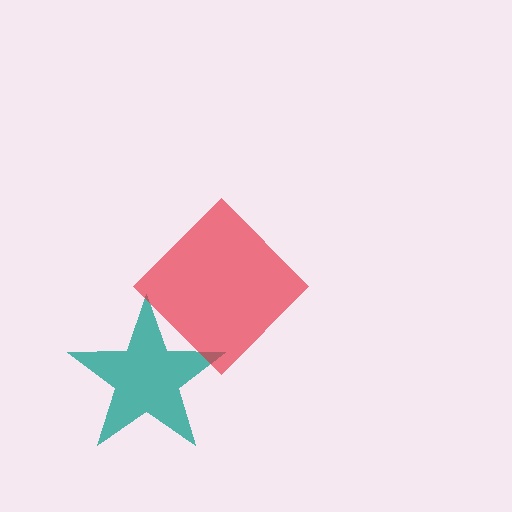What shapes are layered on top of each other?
The layered shapes are: a teal star, a red diamond.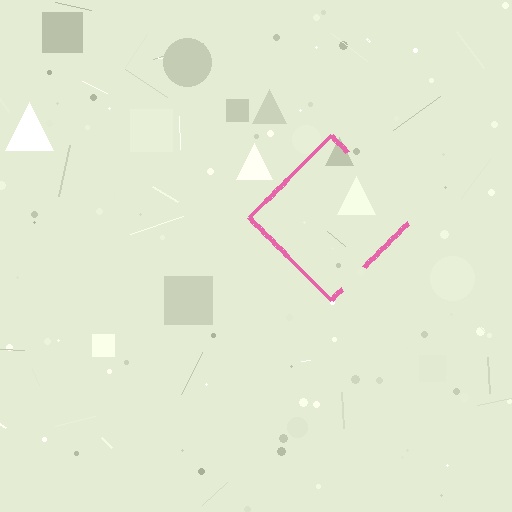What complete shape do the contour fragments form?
The contour fragments form a diamond.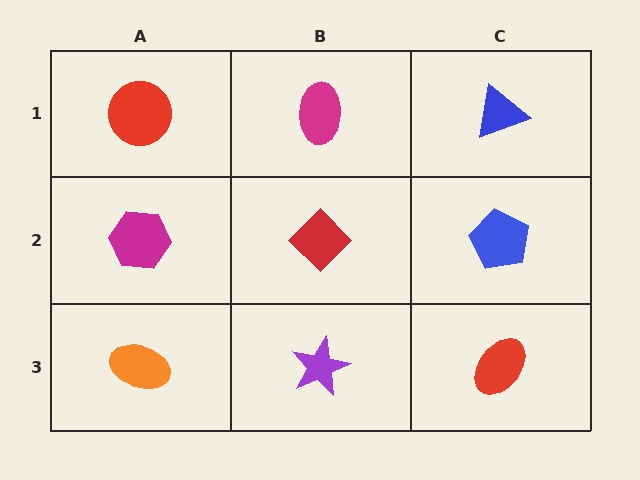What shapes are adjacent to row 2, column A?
A red circle (row 1, column A), an orange ellipse (row 3, column A), a red diamond (row 2, column B).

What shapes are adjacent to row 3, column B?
A red diamond (row 2, column B), an orange ellipse (row 3, column A), a red ellipse (row 3, column C).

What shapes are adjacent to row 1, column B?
A red diamond (row 2, column B), a red circle (row 1, column A), a blue triangle (row 1, column C).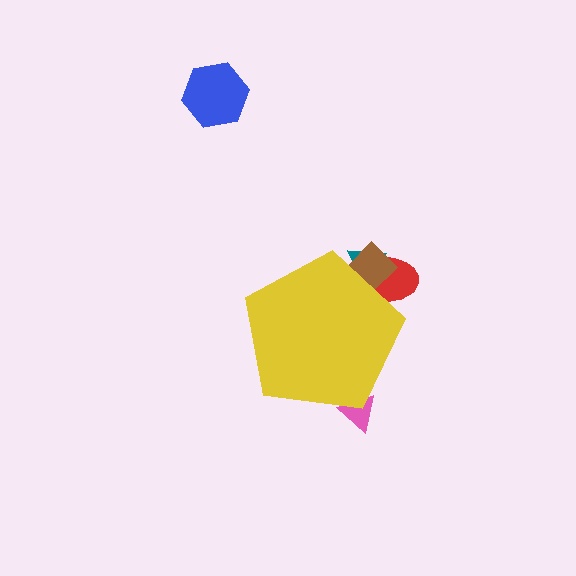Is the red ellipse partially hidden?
Yes, the red ellipse is partially hidden behind the yellow pentagon.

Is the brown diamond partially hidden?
Yes, the brown diamond is partially hidden behind the yellow pentagon.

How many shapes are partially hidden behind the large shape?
4 shapes are partially hidden.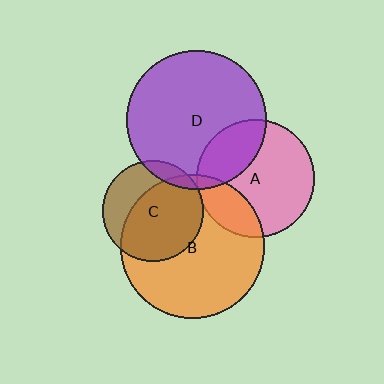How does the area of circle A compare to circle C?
Approximately 1.4 times.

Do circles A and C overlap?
Yes.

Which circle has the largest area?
Circle B (orange).